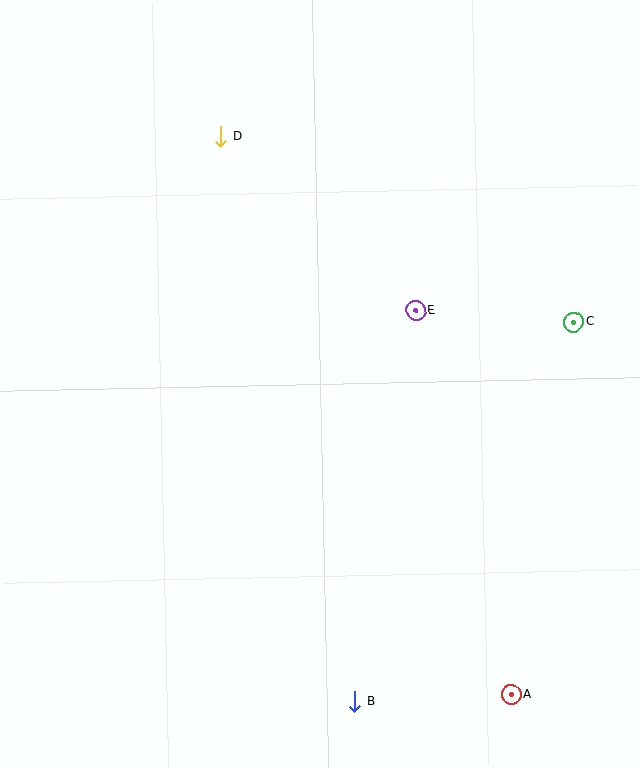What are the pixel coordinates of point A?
Point A is at (511, 694).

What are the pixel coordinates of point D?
Point D is at (220, 136).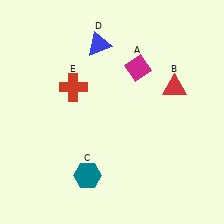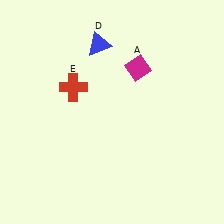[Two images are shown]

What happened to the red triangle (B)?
The red triangle (B) was removed in Image 2. It was in the top-right area of Image 1.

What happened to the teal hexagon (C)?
The teal hexagon (C) was removed in Image 2. It was in the bottom-left area of Image 1.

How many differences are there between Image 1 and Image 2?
There are 2 differences between the two images.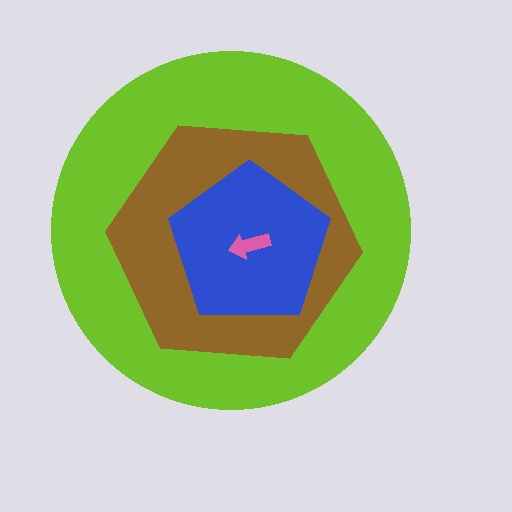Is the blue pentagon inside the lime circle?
Yes.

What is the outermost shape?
The lime circle.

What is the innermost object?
The pink arrow.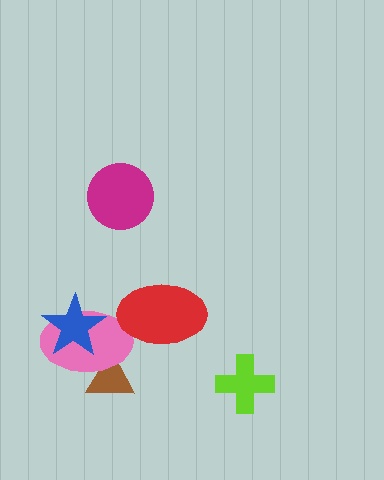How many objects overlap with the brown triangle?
1 object overlaps with the brown triangle.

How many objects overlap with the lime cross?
0 objects overlap with the lime cross.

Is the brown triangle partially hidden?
Yes, it is partially covered by another shape.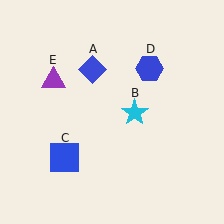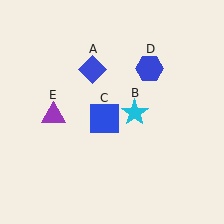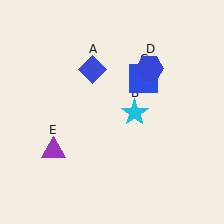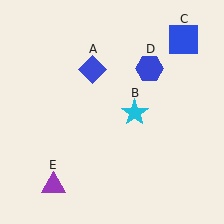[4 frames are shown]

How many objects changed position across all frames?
2 objects changed position: blue square (object C), purple triangle (object E).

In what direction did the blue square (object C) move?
The blue square (object C) moved up and to the right.